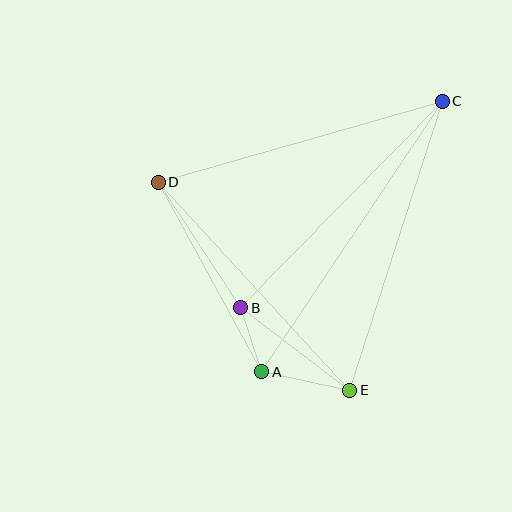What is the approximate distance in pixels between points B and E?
The distance between B and E is approximately 136 pixels.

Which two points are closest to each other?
Points A and B are closest to each other.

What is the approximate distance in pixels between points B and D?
The distance between B and D is approximately 150 pixels.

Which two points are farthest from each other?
Points A and C are farthest from each other.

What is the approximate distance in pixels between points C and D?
The distance between C and D is approximately 295 pixels.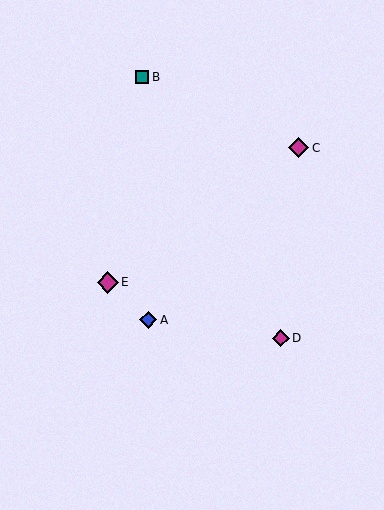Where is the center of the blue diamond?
The center of the blue diamond is at (148, 320).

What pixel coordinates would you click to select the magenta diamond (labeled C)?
Click at (299, 148) to select the magenta diamond C.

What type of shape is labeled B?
Shape B is a teal square.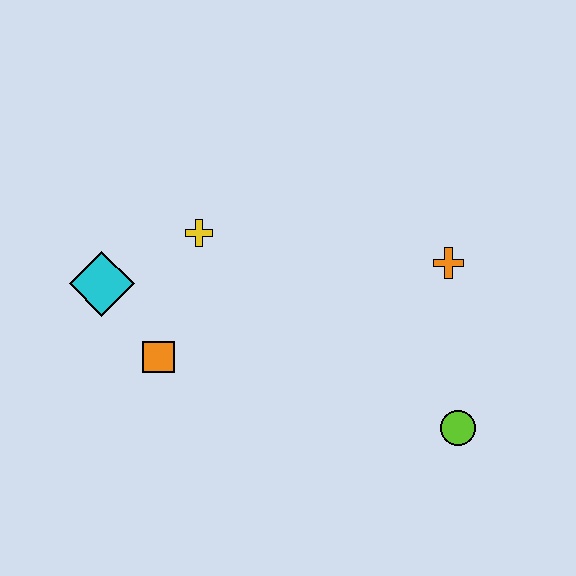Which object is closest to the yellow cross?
The cyan diamond is closest to the yellow cross.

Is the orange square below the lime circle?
No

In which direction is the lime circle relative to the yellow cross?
The lime circle is to the right of the yellow cross.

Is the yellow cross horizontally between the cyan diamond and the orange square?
No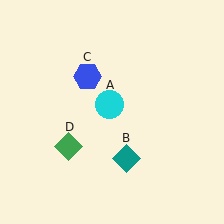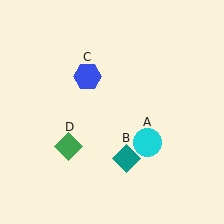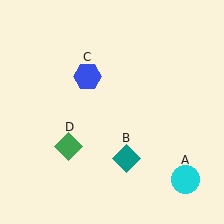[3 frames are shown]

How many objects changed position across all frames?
1 object changed position: cyan circle (object A).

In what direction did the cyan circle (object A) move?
The cyan circle (object A) moved down and to the right.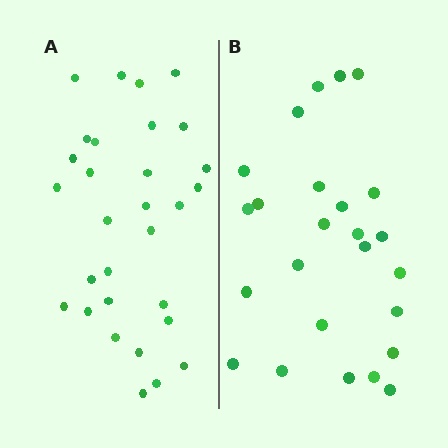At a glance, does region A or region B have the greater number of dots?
Region A (the left region) has more dots.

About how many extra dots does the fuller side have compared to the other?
Region A has about 5 more dots than region B.